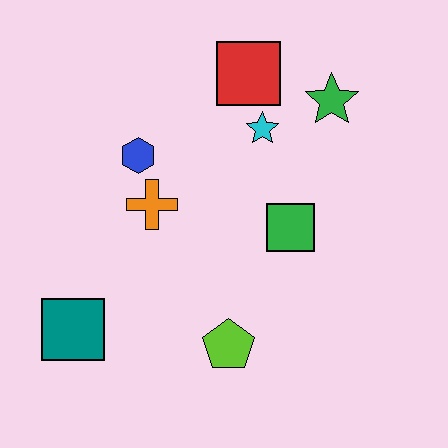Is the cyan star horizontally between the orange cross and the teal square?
No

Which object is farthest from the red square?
The teal square is farthest from the red square.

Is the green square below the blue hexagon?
Yes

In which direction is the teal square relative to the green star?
The teal square is to the left of the green star.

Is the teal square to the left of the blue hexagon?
Yes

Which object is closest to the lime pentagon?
The green square is closest to the lime pentagon.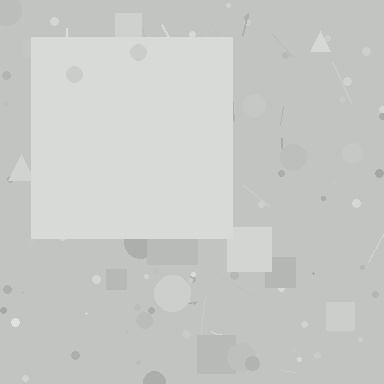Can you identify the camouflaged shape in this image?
The camouflaged shape is a square.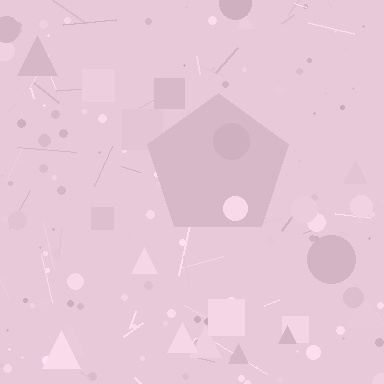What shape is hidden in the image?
A pentagon is hidden in the image.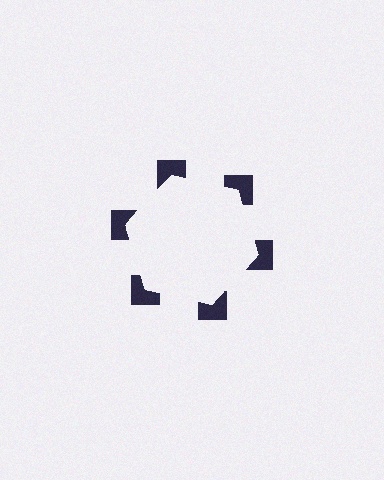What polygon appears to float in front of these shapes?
An illusory hexagon — its edges are inferred from the aligned wedge cuts in the notched squares, not physically drawn.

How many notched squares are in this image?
There are 6 — one at each vertex of the illusory hexagon.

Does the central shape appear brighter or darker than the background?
It typically appears slightly brighter than the background, even though no actual brightness change is drawn.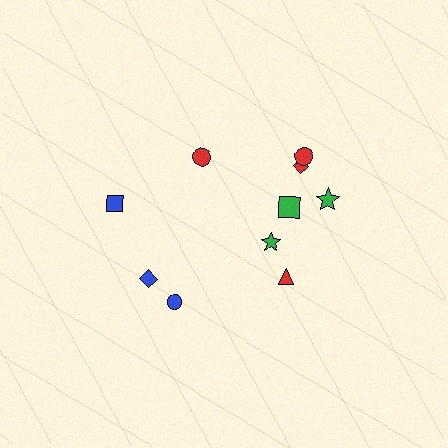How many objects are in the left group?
There are 4 objects.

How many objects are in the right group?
There are 6 objects.